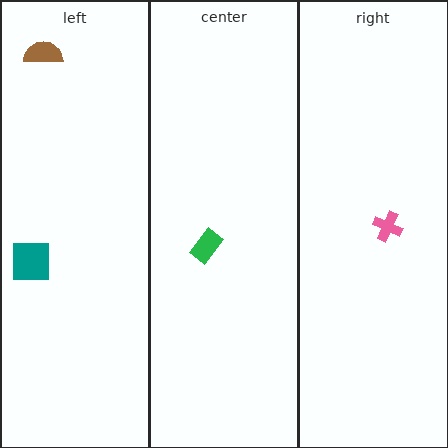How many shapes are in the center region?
1.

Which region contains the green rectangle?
The center region.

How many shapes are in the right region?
1.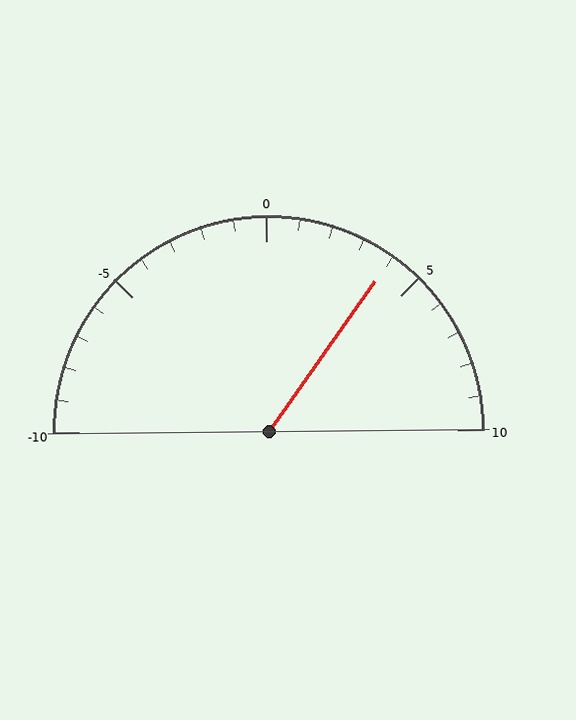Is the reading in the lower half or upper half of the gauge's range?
The reading is in the upper half of the range (-10 to 10).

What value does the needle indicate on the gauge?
The needle indicates approximately 4.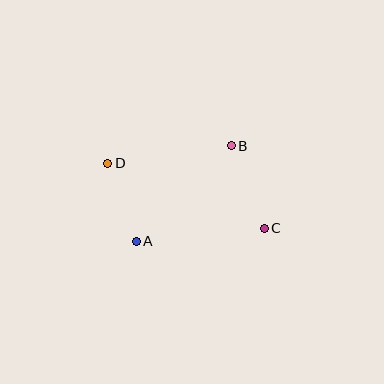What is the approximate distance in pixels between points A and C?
The distance between A and C is approximately 129 pixels.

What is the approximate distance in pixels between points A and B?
The distance between A and B is approximately 135 pixels.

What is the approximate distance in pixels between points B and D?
The distance between B and D is approximately 125 pixels.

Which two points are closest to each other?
Points A and D are closest to each other.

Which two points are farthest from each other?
Points C and D are farthest from each other.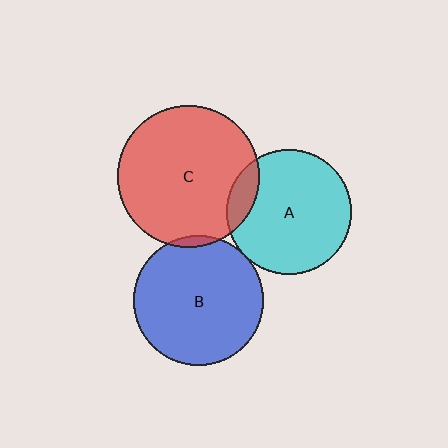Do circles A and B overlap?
Yes.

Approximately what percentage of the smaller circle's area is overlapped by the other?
Approximately 5%.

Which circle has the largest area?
Circle C (red).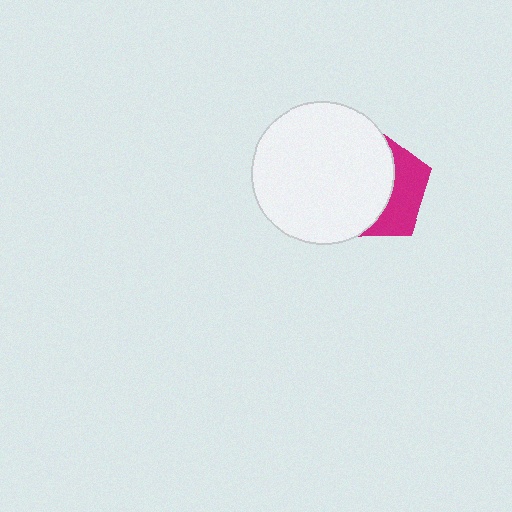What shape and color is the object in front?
The object in front is a white circle.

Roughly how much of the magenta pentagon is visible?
A small part of it is visible (roughly 36%).